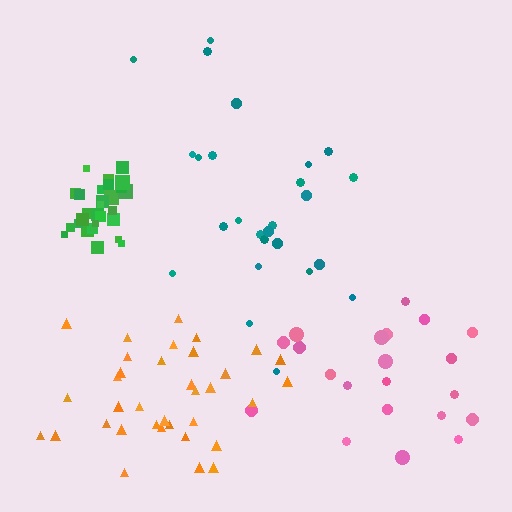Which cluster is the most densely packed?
Green.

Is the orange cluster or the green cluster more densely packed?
Green.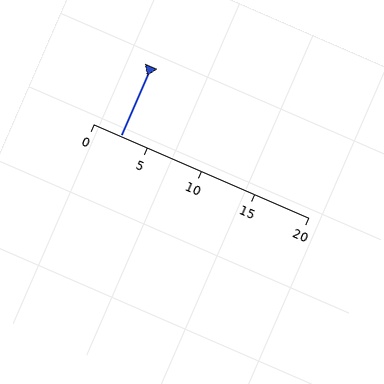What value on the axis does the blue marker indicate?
The marker indicates approximately 2.5.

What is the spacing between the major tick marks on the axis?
The major ticks are spaced 5 apart.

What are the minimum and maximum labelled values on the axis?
The axis runs from 0 to 20.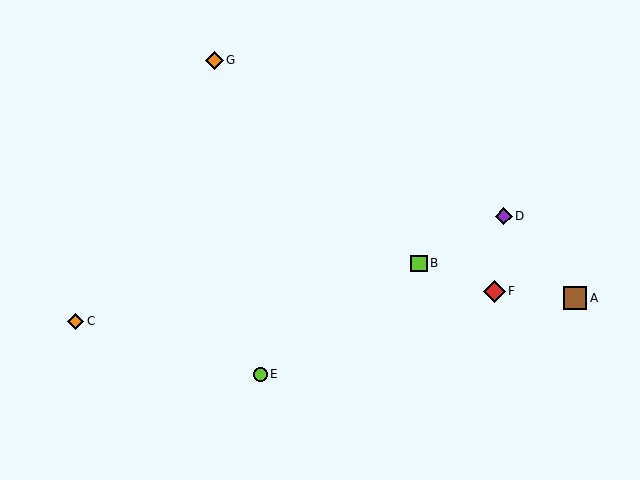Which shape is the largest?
The brown square (labeled A) is the largest.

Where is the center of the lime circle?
The center of the lime circle is at (260, 374).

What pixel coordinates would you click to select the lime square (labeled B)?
Click at (419, 263) to select the lime square B.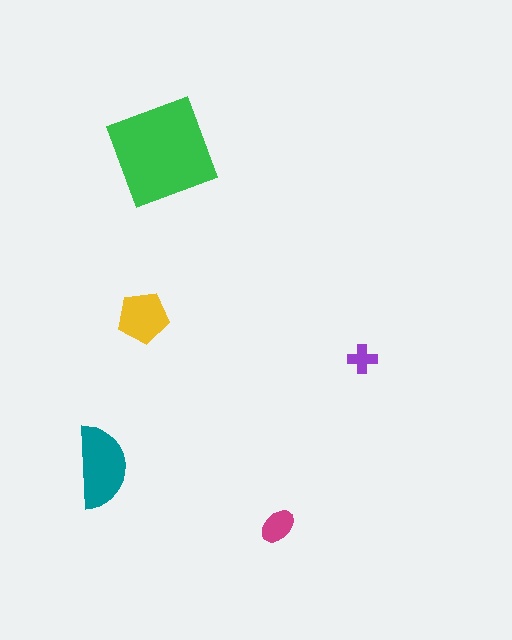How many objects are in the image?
There are 5 objects in the image.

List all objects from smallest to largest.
The purple cross, the magenta ellipse, the yellow pentagon, the teal semicircle, the green diamond.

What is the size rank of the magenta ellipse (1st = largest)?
4th.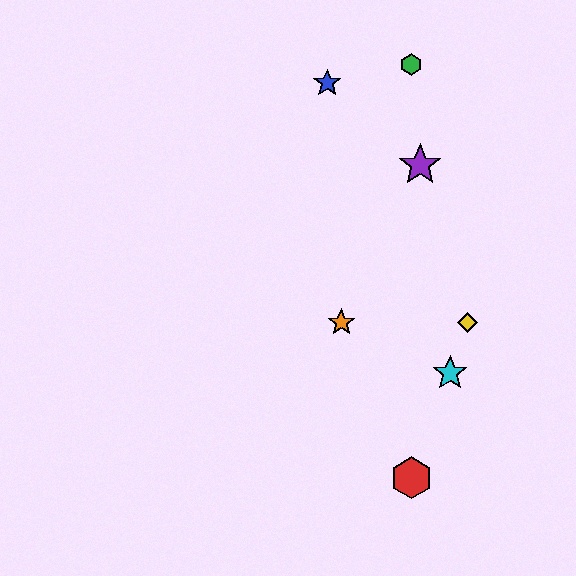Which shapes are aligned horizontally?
The yellow diamond, the orange star are aligned horizontally.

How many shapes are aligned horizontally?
2 shapes (the yellow diamond, the orange star) are aligned horizontally.